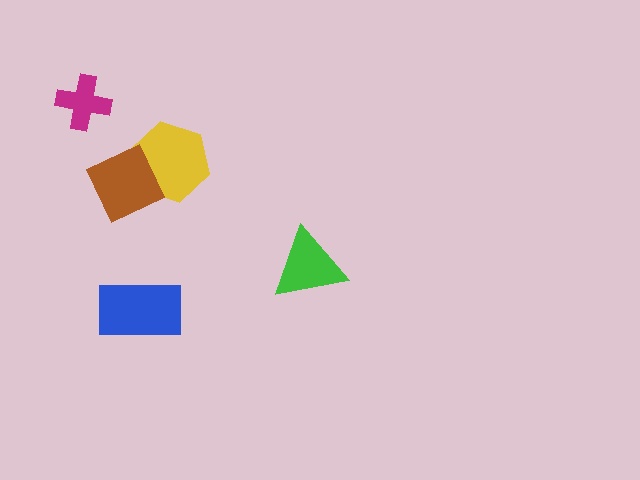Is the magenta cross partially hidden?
No, no other shape covers it.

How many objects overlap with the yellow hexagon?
1 object overlaps with the yellow hexagon.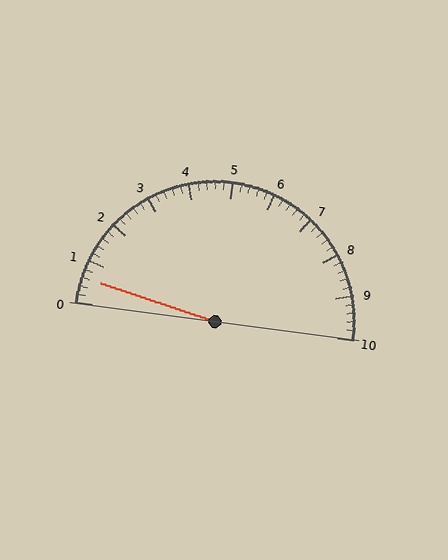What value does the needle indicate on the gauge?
The needle indicates approximately 0.6.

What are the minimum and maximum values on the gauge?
The gauge ranges from 0 to 10.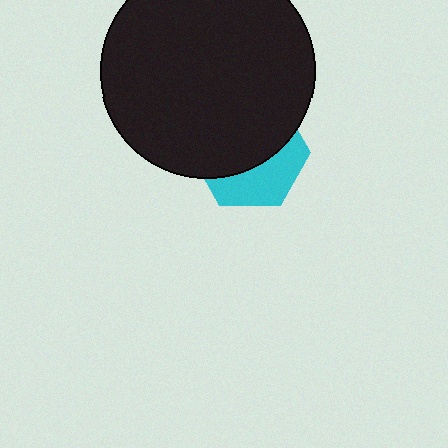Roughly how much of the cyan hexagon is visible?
A small part of it is visible (roughly 38%).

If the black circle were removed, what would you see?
You would see the complete cyan hexagon.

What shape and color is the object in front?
The object in front is a black circle.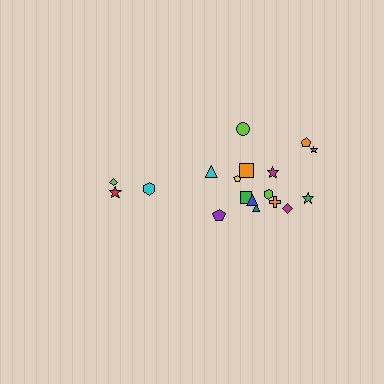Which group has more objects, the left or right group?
The right group.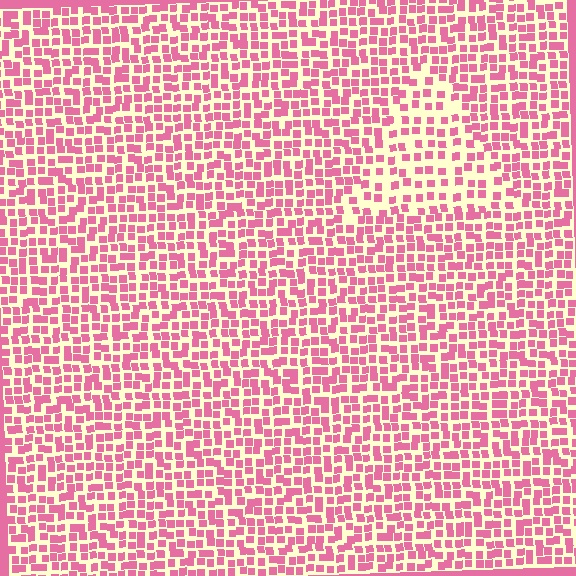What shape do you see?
I see a triangle.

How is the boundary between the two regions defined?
The boundary is defined by a change in element density (approximately 1.7x ratio). All elements are the same color, size, and shape.